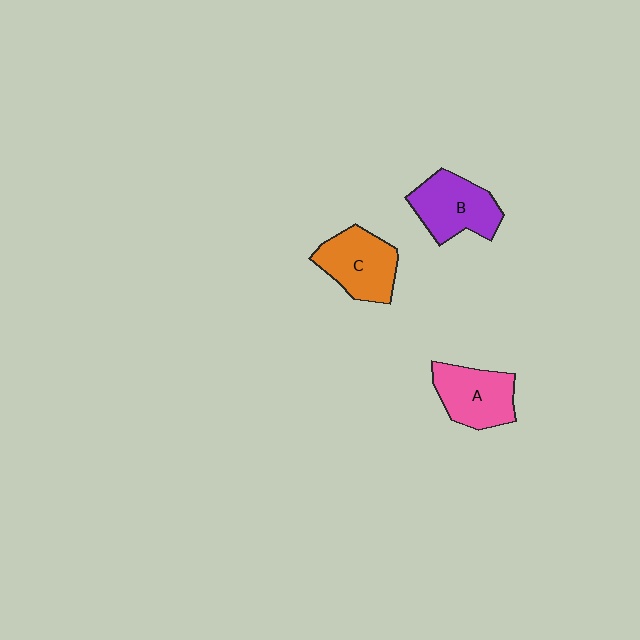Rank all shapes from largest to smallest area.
From largest to smallest: B (purple), C (orange), A (pink).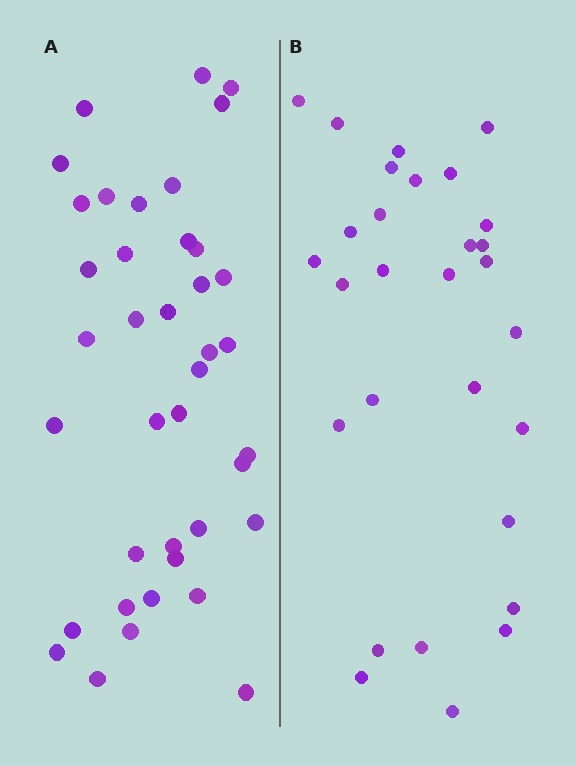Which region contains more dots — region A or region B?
Region A (the left region) has more dots.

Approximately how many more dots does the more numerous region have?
Region A has roughly 10 or so more dots than region B.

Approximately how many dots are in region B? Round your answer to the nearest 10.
About 30 dots. (The exact count is 29, which rounds to 30.)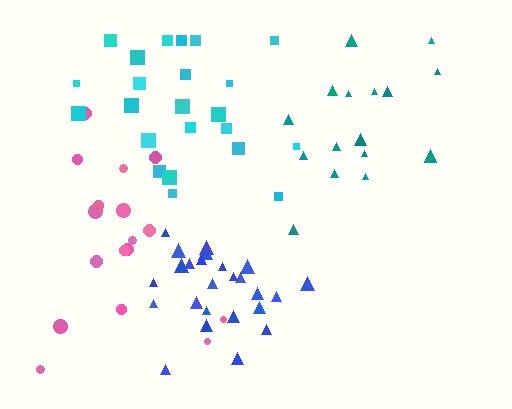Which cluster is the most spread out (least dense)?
Pink.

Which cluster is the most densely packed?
Blue.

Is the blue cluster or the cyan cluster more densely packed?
Blue.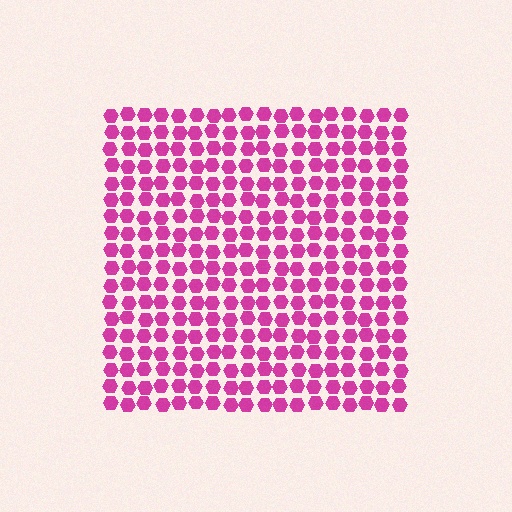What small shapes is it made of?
It is made of small hexagons.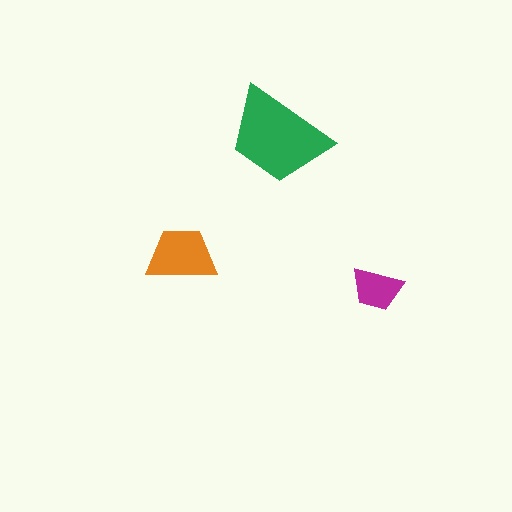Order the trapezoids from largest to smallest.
the green one, the orange one, the magenta one.